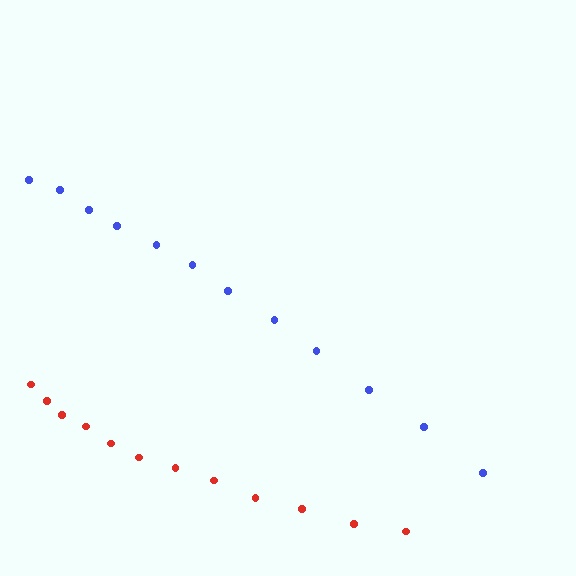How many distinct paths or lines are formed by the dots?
There are 2 distinct paths.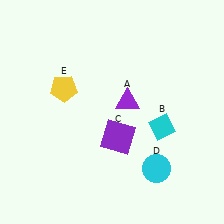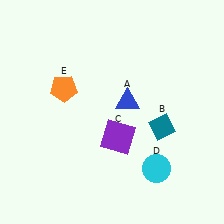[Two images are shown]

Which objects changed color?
A changed from purple to blue. B changed from cyan to teal. E changed from yellow to orange.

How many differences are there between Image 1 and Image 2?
There are 3 differences between the two images.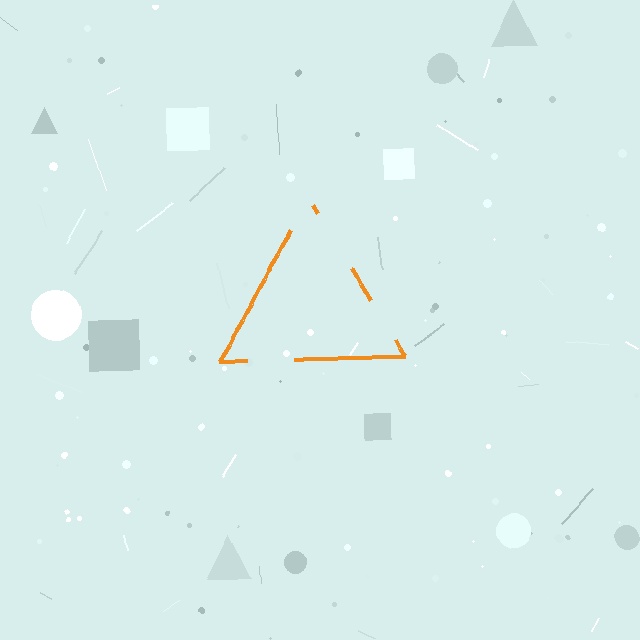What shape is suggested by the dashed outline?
The dashed outline suggests a triangle.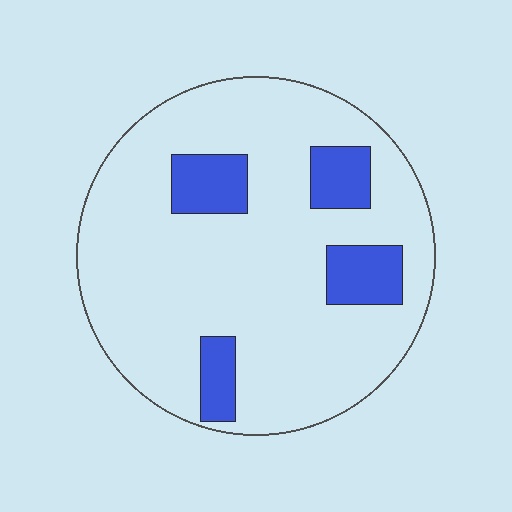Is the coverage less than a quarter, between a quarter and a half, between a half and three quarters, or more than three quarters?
Less than a quarter.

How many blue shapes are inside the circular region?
4.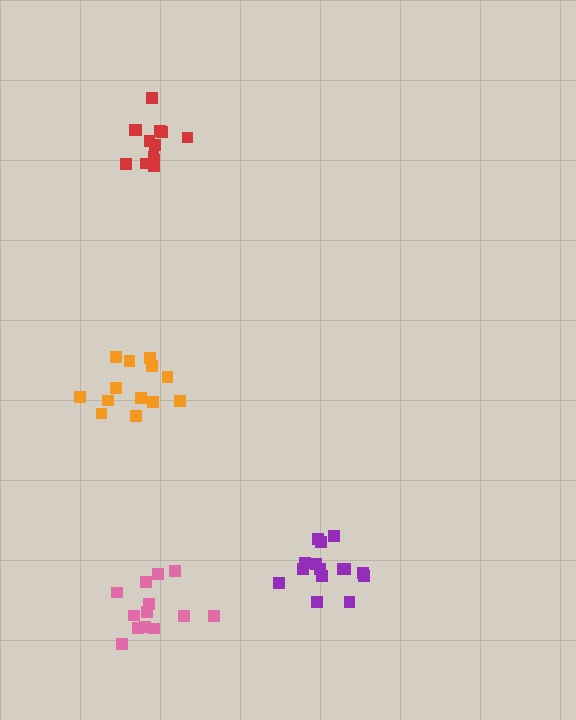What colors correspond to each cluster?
The clusters are colored: pink, orange, red, purple.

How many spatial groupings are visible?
There are 4 spatial groupings.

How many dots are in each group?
Group 1: 13 dots, Group 2: 13 dots, Group 3: 13 dots, Group 4: 15 dots (54 total).